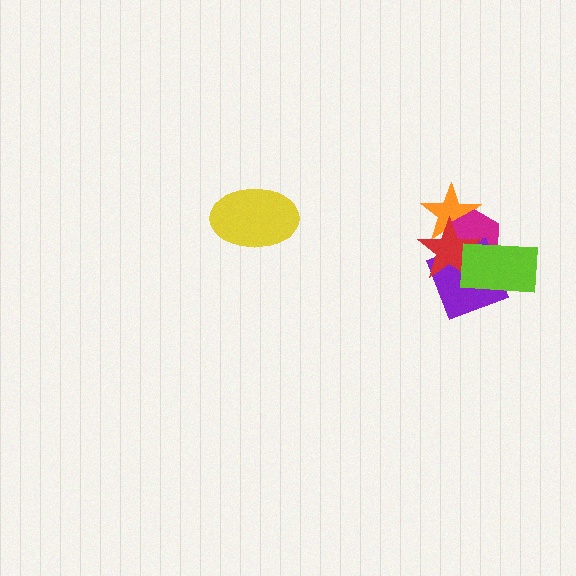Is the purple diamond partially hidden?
Yes, it is partially covered by another shape.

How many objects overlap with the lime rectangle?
3 objects overlap with the lime rectangle.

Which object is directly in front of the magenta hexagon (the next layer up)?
The purple diamond is directly in front of the magenta hexagon.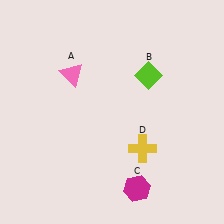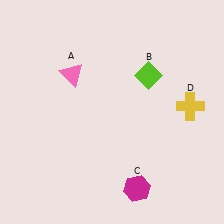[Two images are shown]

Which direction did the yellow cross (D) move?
The yellow cross (D) moved right.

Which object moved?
The yellow cross (D) moved right.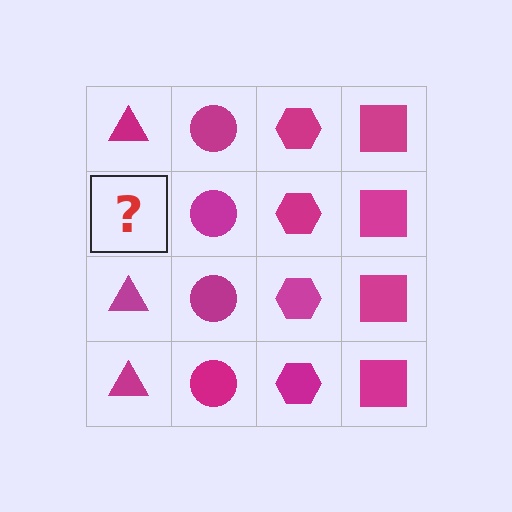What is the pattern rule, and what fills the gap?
The rule is that each column has a consistent shape. The gap should be filled with a magenta triangle.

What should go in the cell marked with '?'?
The missing cell should contain a magenta triangle.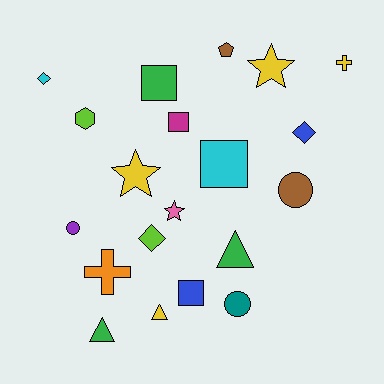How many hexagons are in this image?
There is 1 hexagon.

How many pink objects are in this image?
There is 1 pink object.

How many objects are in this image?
There are 20 objects.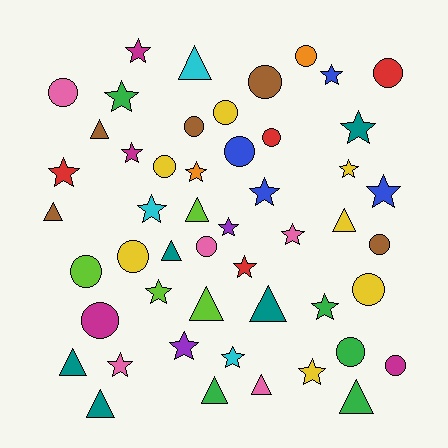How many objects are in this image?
There are 50 objects.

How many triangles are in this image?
There are 13 triangles.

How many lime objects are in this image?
There are 4 lime objects.